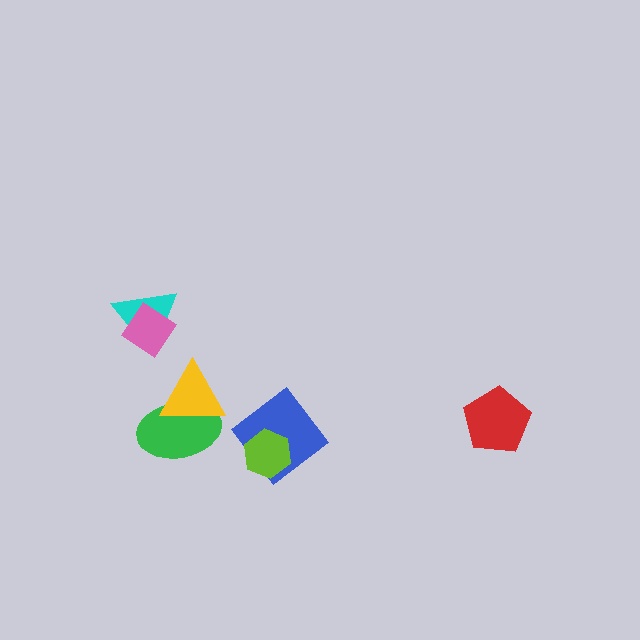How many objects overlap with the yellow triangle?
1 object overlaps with the yellow triangle.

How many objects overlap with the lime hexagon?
1 object overlaps with the lime hexagon.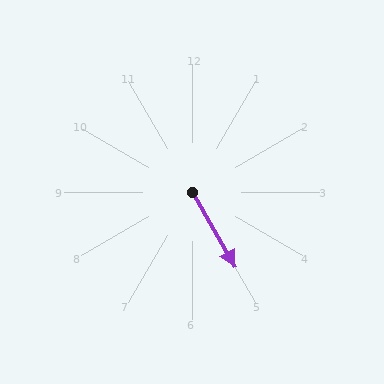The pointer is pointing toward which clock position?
Roughly 5 o'clock.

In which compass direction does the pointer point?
Southeast.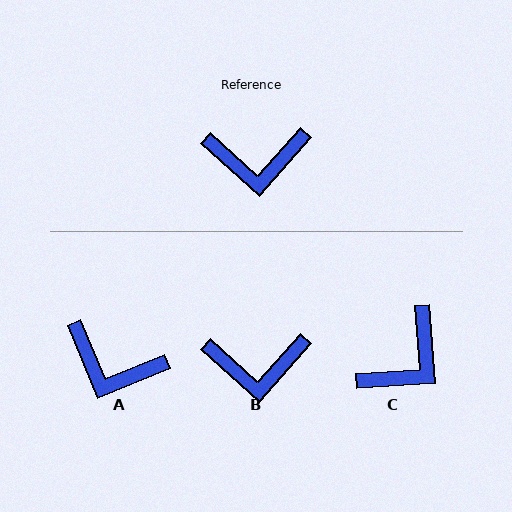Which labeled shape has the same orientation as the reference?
B.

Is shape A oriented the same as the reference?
No, it is off by about 26 degrees.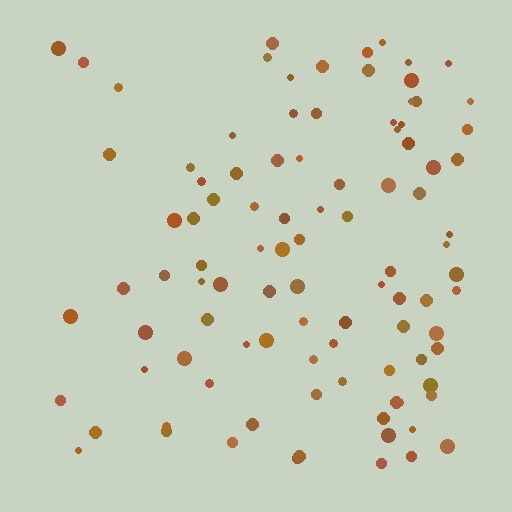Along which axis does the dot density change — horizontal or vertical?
Horizontal.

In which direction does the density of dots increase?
From left to right, with the right side densest.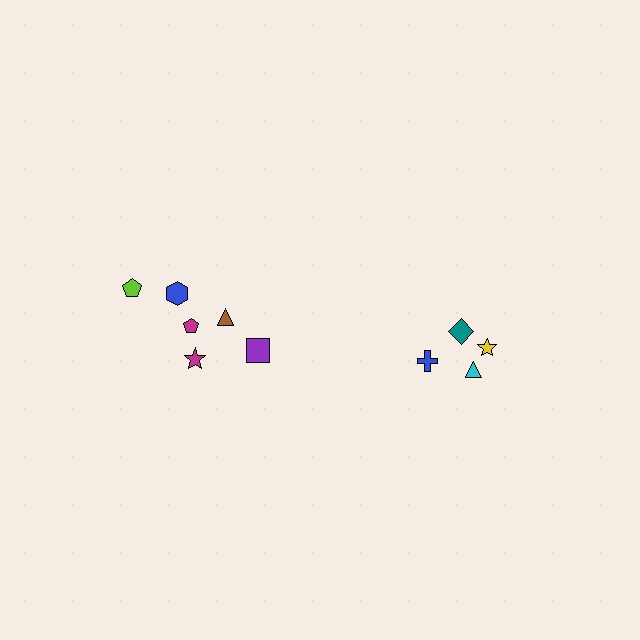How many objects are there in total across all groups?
There are 10 objects.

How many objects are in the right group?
There are 4 objects.